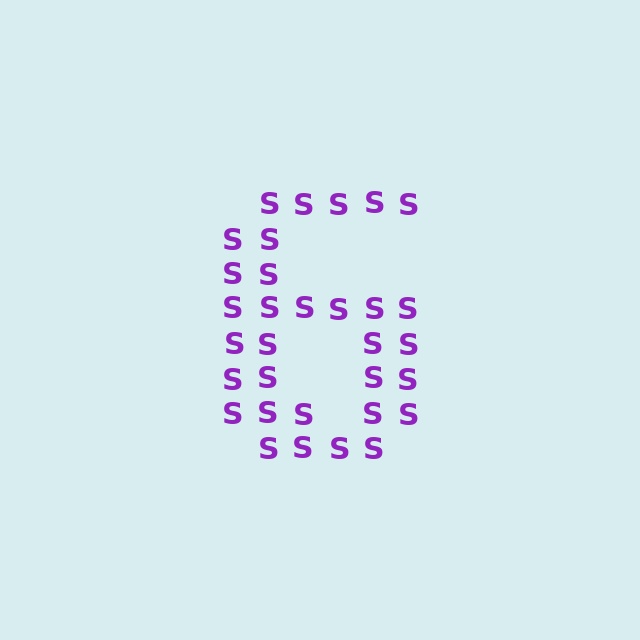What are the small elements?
The small elements are letter S's.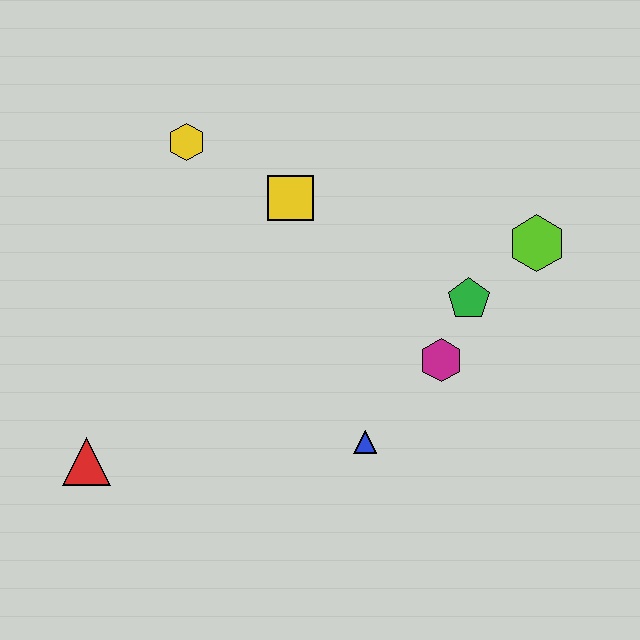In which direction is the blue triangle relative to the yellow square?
The blue triangle is below the yellow square.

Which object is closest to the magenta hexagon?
The green pentagon is closest to the magenta hexagon.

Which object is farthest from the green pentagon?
The red triangle is farthest from the green pentagon.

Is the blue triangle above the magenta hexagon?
No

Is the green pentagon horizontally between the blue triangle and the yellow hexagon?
No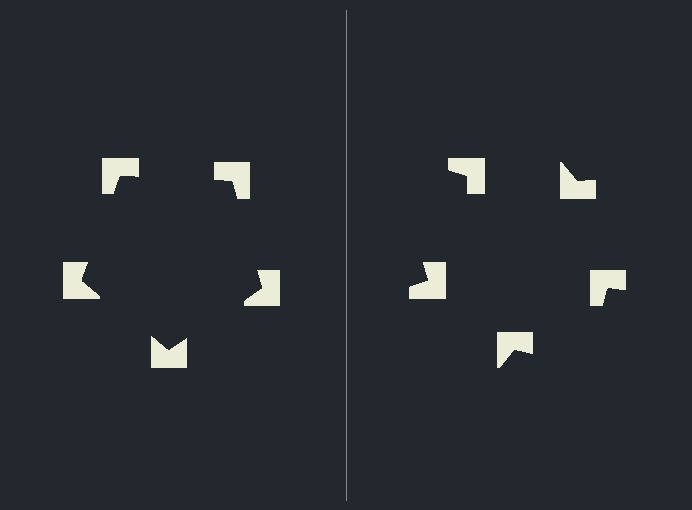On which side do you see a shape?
An illusory pentagon appears on the left side. On the right side the wedge cuts are rotated, so no coherent shape forms.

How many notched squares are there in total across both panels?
10 — 5 on each side.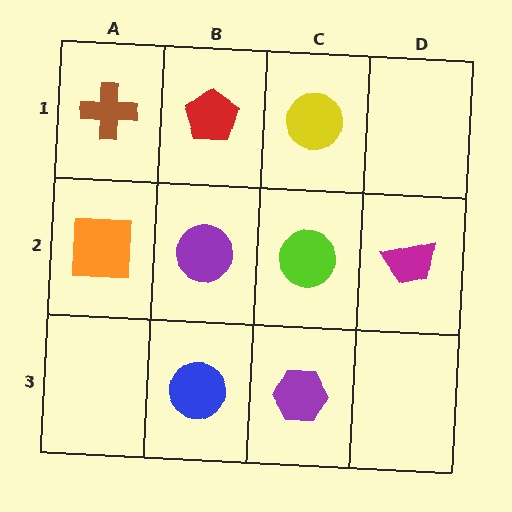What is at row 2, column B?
A purple circle.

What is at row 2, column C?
A lime circle.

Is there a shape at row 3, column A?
No, that cell is empty.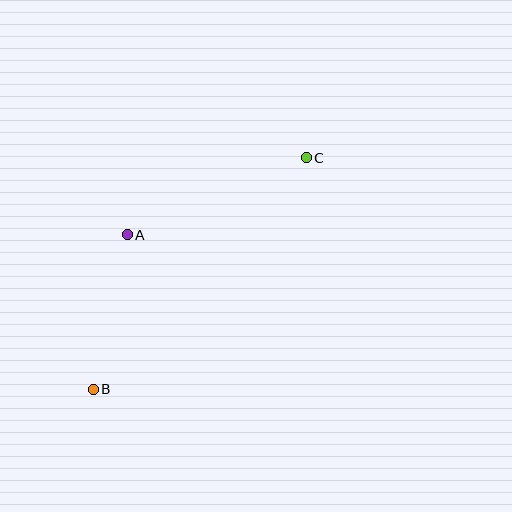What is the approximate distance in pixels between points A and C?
The distance between A and C is approximately 195 pixels.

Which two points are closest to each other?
Points A and B are closest to each other.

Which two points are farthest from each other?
Points B and C are farthest from each other.